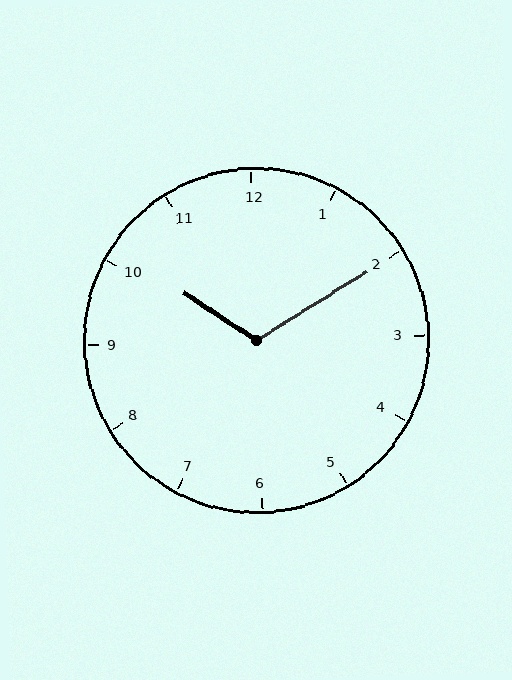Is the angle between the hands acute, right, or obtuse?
It is obtuse.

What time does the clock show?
10:10.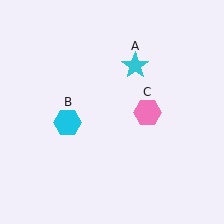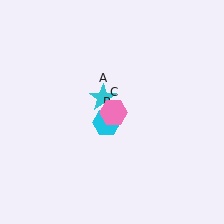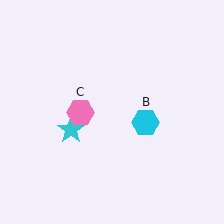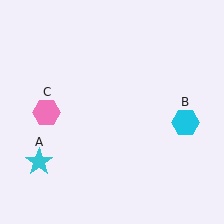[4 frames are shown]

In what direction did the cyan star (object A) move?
The cyan star (object A) moved down and to the left.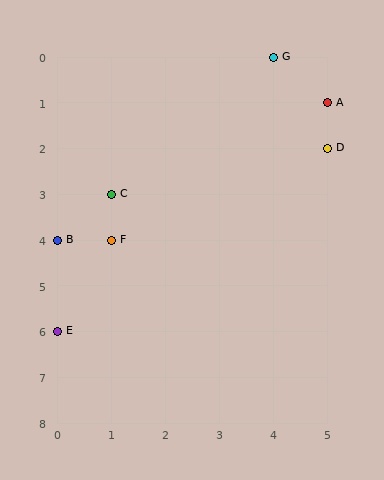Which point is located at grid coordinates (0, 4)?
Point B is at (0, 4).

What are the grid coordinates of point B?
Point B is at grid coordinates (0, 4).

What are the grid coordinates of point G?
Point G is at grid coordinates (4, 0).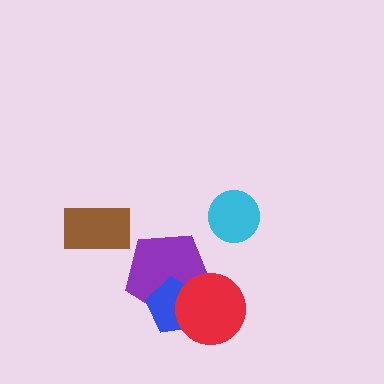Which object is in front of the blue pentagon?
The red circle is in front of the blue pentagon.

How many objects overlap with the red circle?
2 objects overlap with the red circle.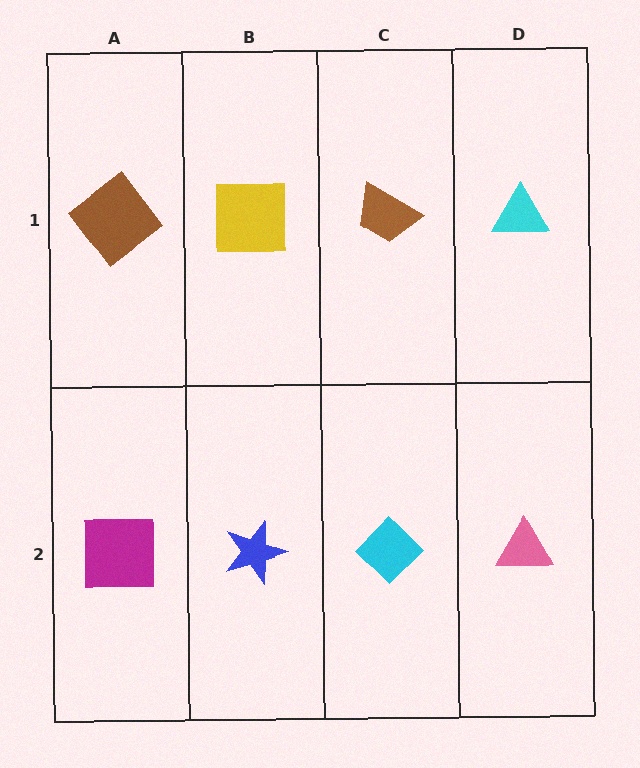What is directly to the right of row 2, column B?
A cyan diamond.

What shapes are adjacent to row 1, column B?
A blue star (row 2, column B), a brown diamond (row 1, column A), a brown trapezoid (row 1, column C).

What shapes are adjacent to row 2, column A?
A brown diamond (row 1, column A), a blue star (row 2, column B).